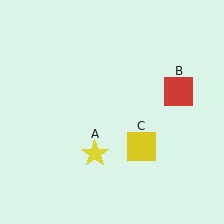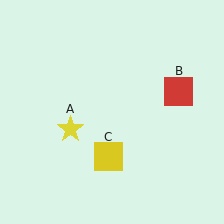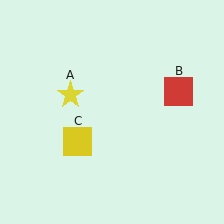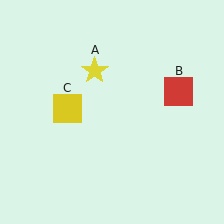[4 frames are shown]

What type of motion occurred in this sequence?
The yellow star (object A), yellow square (object C) rotated clockwise around the center of the scene.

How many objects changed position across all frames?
2 objects changed position: yellow star (object A), yellow square (object C).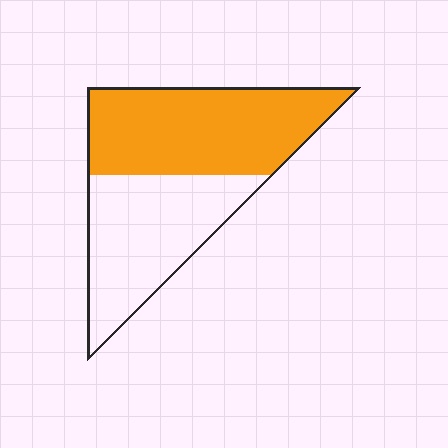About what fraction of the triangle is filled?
About one half (1/2).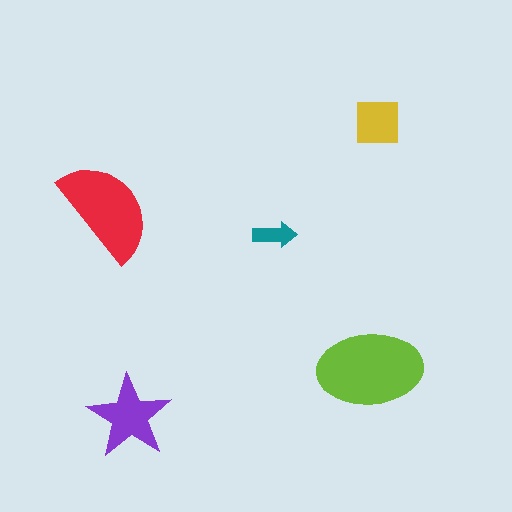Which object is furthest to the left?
The red semicircle is leftmost.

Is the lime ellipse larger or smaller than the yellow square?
Larger.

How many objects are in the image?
There are 5 objects in the image.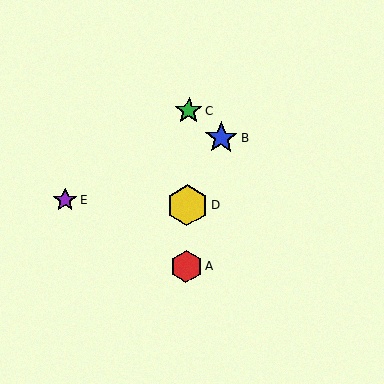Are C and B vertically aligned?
No, C is at x≈189 and B is at x≈221.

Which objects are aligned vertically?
Objects A, C, D are aligned vertically.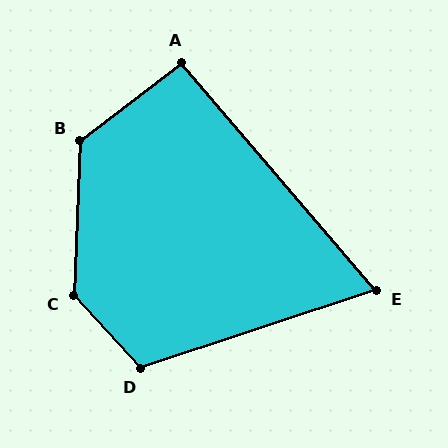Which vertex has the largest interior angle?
C, at approximately 135 degrees.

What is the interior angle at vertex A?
Approximately 93 degrees (approximately right).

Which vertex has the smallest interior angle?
E, at approximately 68 degrees.